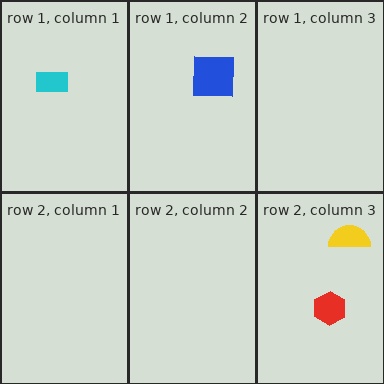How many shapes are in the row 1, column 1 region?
1.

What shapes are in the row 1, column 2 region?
The blue square.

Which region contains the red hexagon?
The row 2, column 3 region.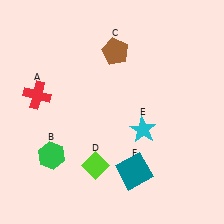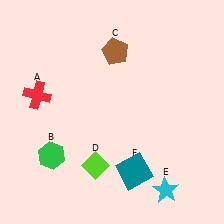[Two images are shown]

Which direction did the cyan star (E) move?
The cyan star (E) moved down.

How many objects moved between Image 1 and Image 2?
1 object moved between the two images.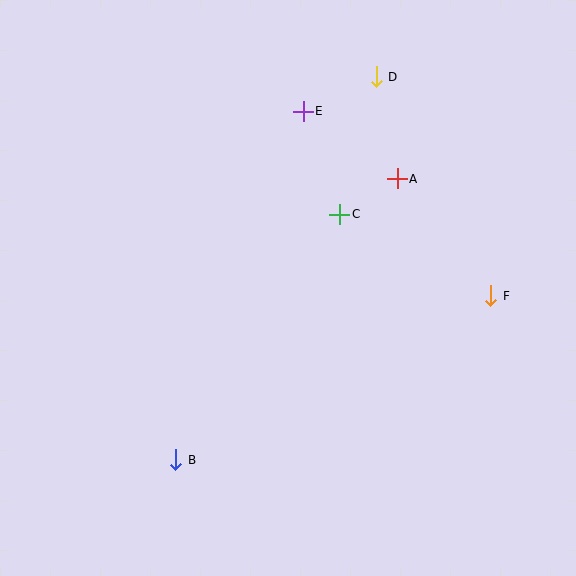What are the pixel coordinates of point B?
Point B is at (176, 460).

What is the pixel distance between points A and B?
The distance between A and B is 358 pixels.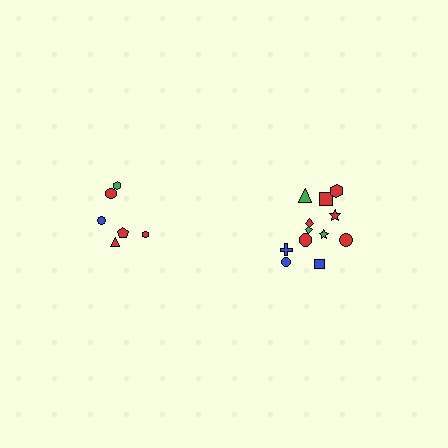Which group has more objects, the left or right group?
The right group.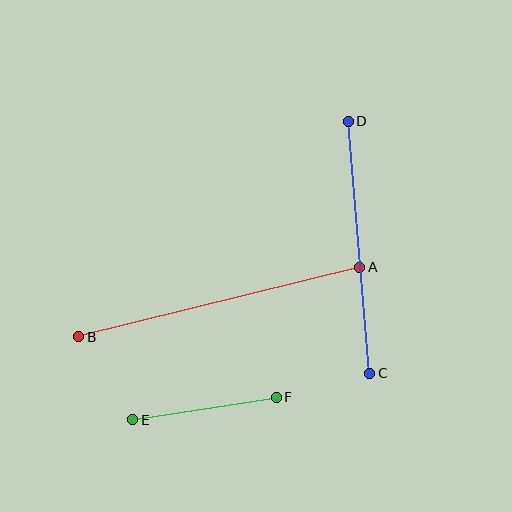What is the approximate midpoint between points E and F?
The midpoint is at approximately (205, 408) pixels.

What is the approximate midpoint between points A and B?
The midpoint is at approximately (219, 302) pixels.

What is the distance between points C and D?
The distance is approximately 252 pixels.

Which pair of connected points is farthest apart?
Points A and B are farthest apart.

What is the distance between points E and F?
The distance is approximately 145 pixels.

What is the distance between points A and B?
The distance is approximately 289 pixels.